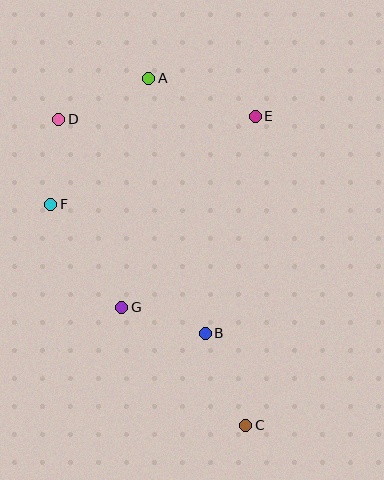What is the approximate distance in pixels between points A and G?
The distance between A and G is approximately 230 pixels.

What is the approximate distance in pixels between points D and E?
The distance between D and E is approximately 196 pixels.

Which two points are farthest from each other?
Points A and C are farthest from each other.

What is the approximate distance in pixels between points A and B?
The distance between A and B is approximately 261 pixels.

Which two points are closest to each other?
Points D and F are closest to each other.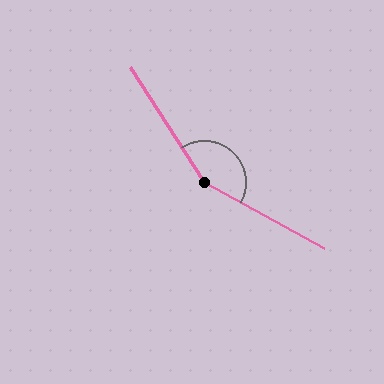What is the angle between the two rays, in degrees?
Approximately 152 degrees.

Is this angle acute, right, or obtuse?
It is obtuse.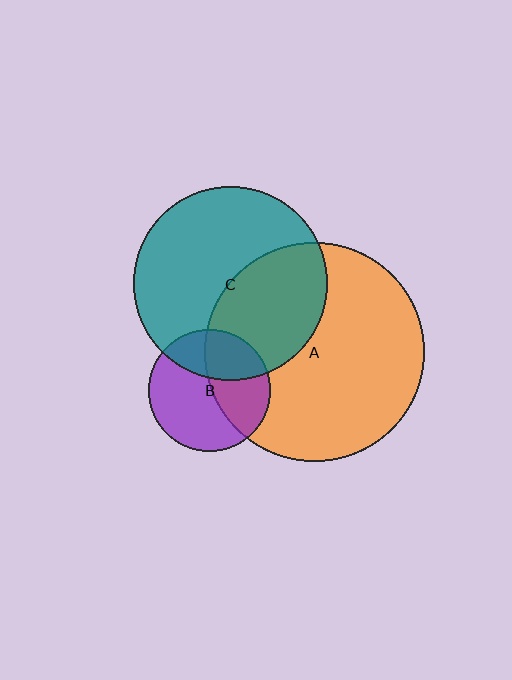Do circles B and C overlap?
Yes.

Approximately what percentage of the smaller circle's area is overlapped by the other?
Approximately 30%.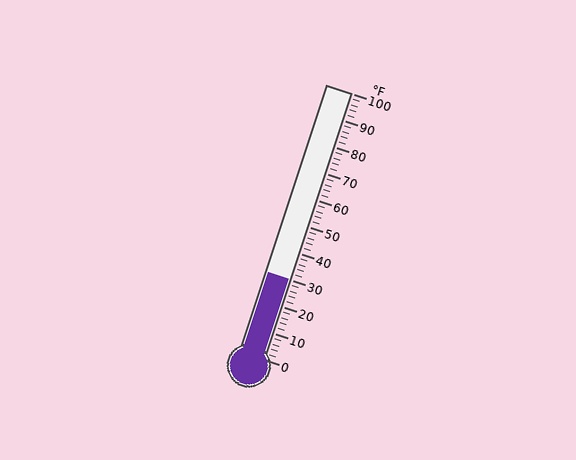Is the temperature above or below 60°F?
The temperature is below 60°F.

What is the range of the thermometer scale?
The thermometer scale ranges from 0°F to 100°F.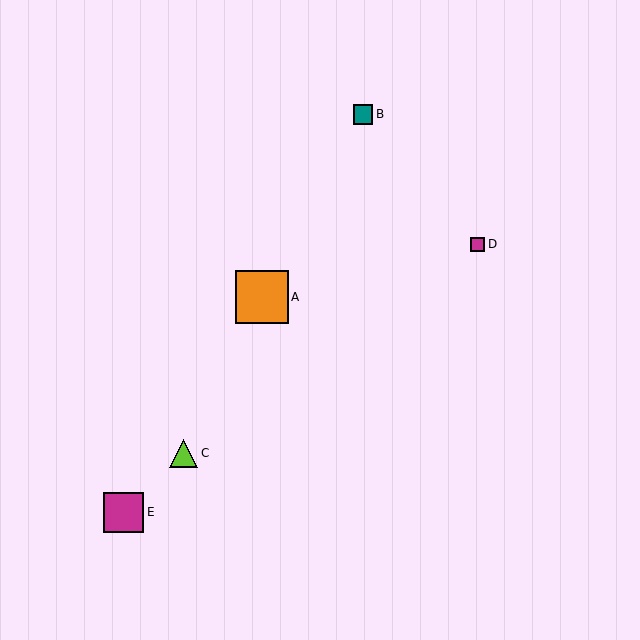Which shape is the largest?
The orange square (labeled A) is the largest.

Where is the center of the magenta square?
The center of the magenta square is at (478, 244).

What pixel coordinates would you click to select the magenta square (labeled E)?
Click at (124, 512) to select the magenta square E.